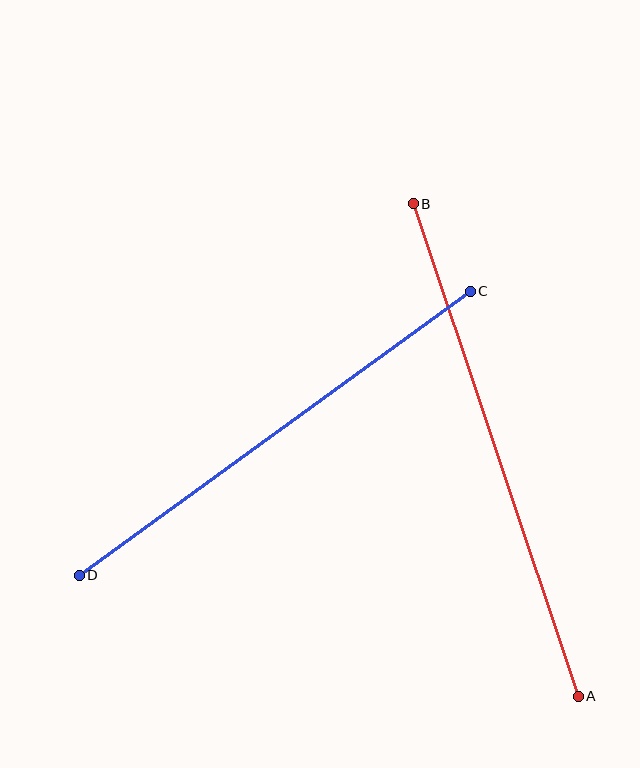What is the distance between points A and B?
The distance is approximately 520 pixels.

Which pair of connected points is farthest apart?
Points A and B are farthest apart.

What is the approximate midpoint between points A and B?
The midpoint is at approximately (496, 450) pixels.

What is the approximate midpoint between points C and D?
The midpoint is at approximately (275, 433) pixels.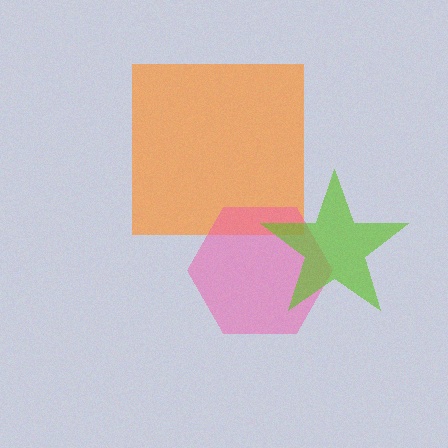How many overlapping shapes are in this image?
There are 3 overlapping shapes in the image.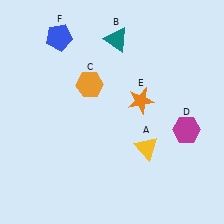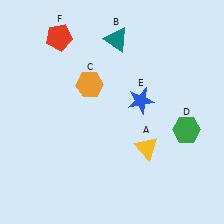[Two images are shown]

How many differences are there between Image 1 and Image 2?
There are 3 differences between the two images.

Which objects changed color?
D changed from magenta to green. E changed from orange to blue. F changed from blue to red.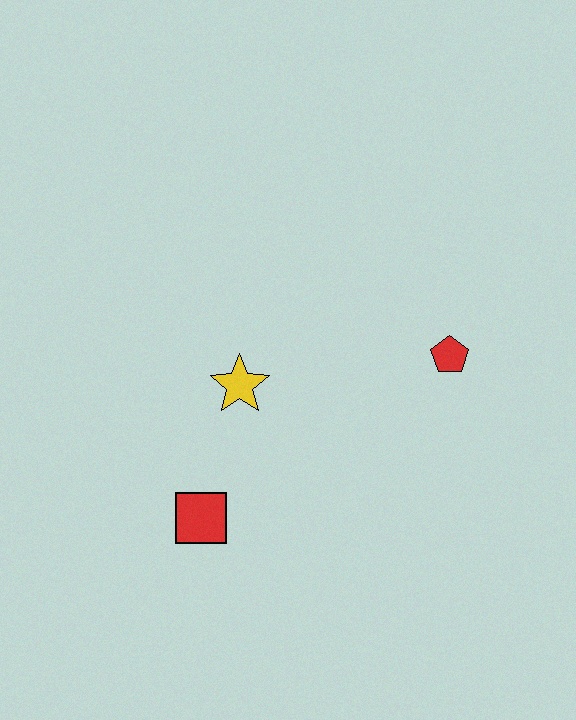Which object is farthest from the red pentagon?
The red square is farthest from the red pentagon.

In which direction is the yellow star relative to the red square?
The yellow star is above the red square.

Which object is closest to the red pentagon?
The yellow star is closest to the red pentagon.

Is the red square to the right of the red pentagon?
No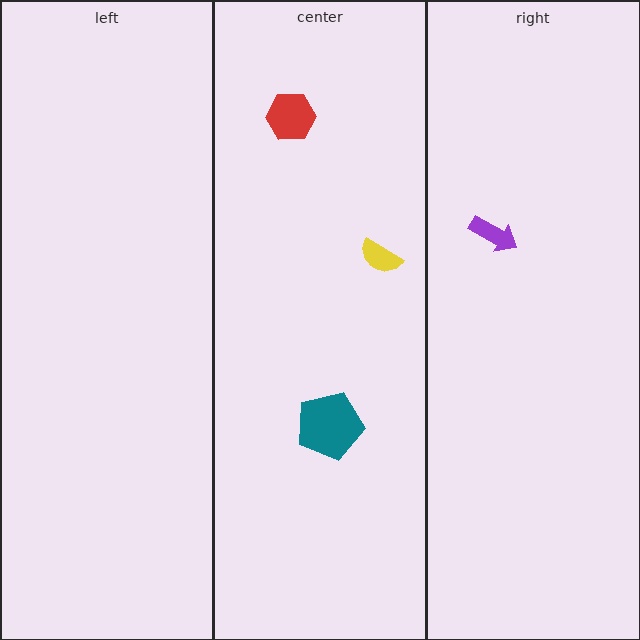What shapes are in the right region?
The purple arrow.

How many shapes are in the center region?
3.